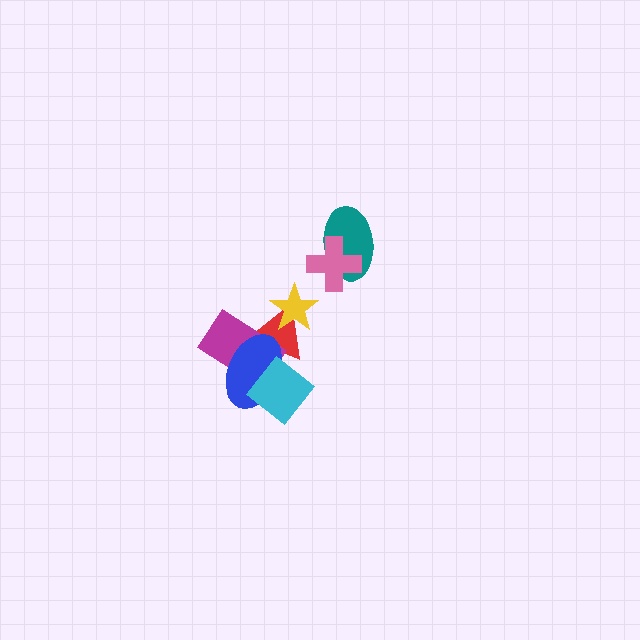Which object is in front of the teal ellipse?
The pink cross is in front of the teal ellipse.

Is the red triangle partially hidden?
Yes, it is partially covered by another shape.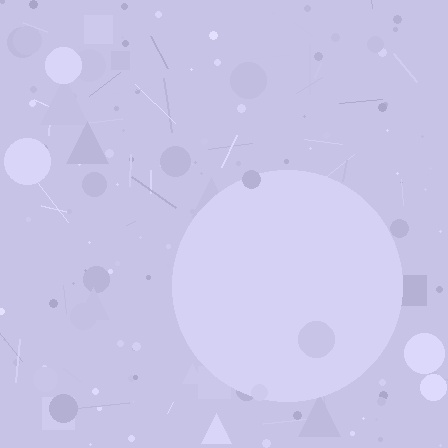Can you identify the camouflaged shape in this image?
The camouflaged shape is a circle.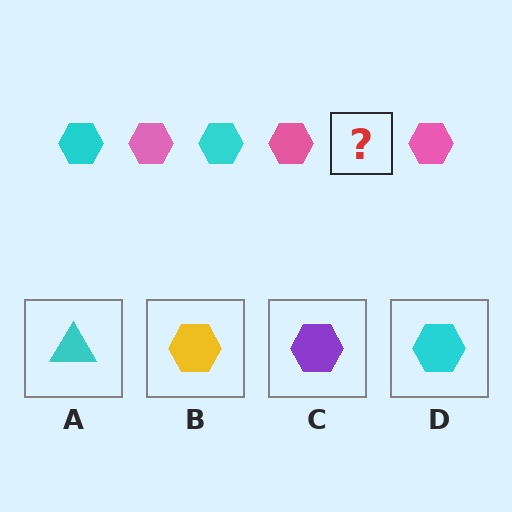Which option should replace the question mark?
Option D.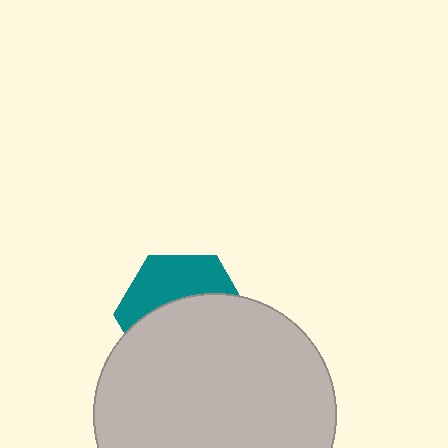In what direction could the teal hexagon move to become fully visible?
The teal hexagon could move up. That would shift it out from behind the light gray circle entirely.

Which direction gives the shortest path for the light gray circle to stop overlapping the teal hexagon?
Moving down gives the shortest separation.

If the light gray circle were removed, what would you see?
You would see the complete teal hexagon.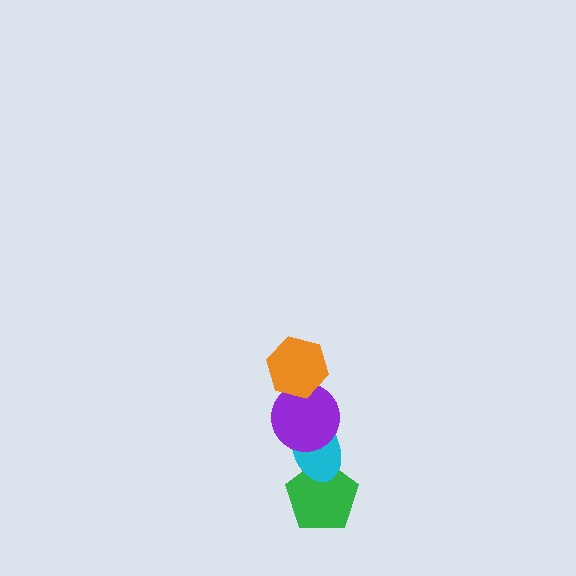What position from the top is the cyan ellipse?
The cyan ellipse is 3rd from the top.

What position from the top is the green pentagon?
The green pentagon is 4th from the top.